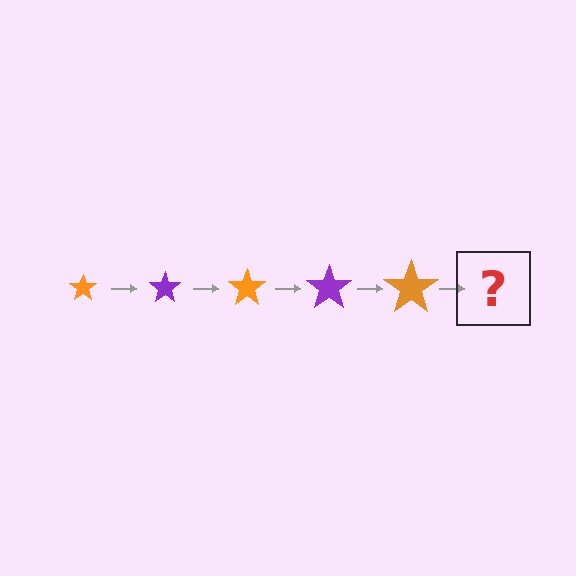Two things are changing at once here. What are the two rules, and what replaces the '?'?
The two rules are that the star grows larger each step and the color cycles through orange and purple. The '?' should be a purple star, larger than the previous one.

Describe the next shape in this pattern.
It should be a purple star, larger than the previous one.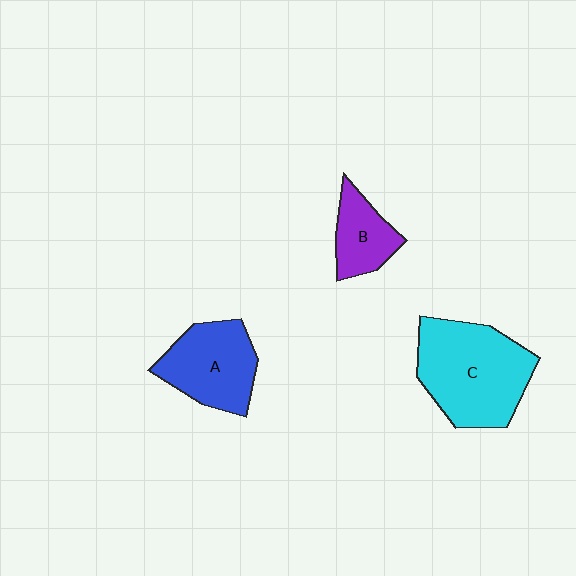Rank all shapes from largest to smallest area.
From largest to smallest: C (cyan), A (blue), B (purple).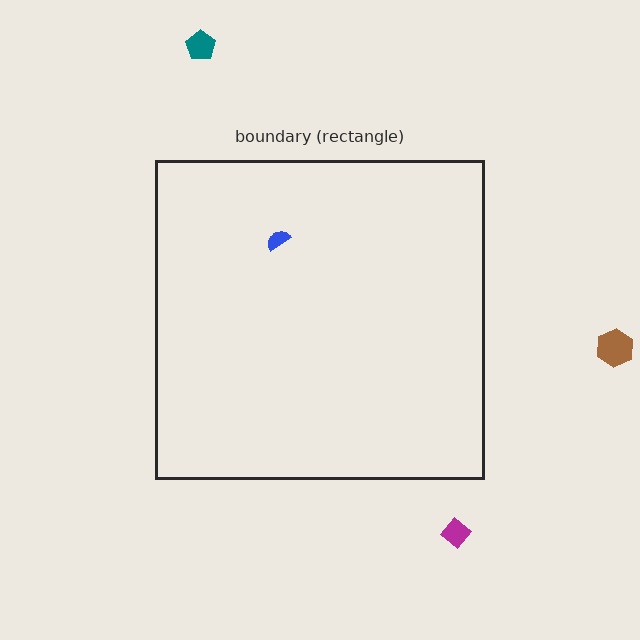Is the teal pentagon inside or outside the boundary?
Outside.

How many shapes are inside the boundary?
1 inside, 3 outside.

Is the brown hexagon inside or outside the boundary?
Outside.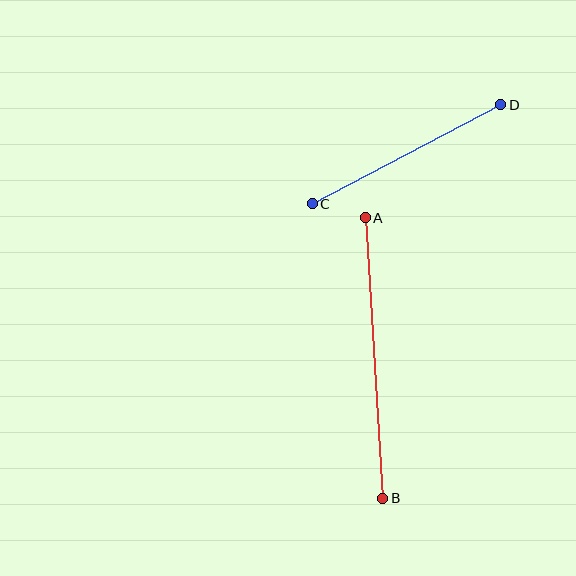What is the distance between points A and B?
The distance is approximately 281 pixels.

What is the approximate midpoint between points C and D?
The midpoint is at approximately (406, 154) pixels.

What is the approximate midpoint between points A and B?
The midpoint is at approximately (374, 358) pixels.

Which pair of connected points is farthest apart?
Points A and B are farthest apart.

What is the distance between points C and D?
The distance is approximately 213 pixels.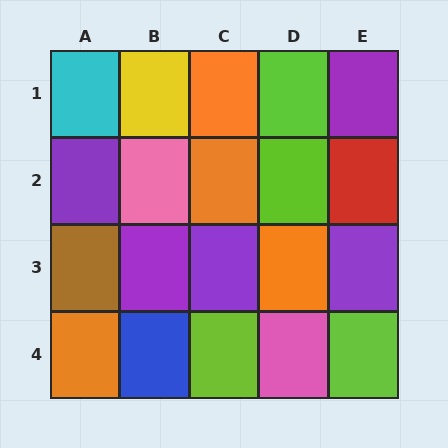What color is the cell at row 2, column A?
Purple.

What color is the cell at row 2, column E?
Red.